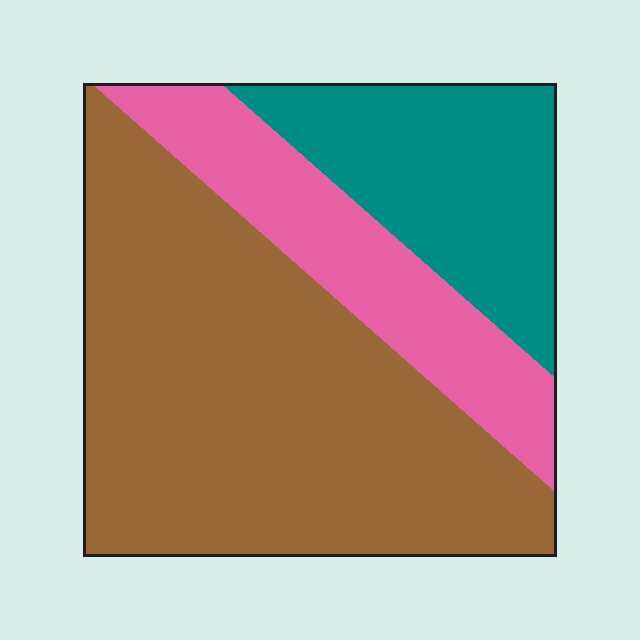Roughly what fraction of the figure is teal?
Teal covers roughly 20% of the figure.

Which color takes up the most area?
Brown, at roughly 55%.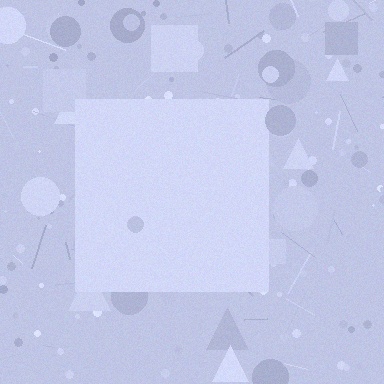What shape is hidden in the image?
A square is hidden in the image.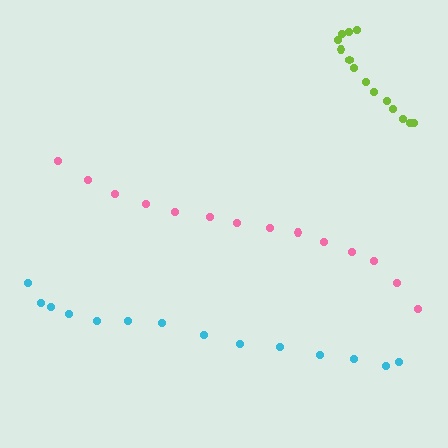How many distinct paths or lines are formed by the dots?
There are 3 distinct paths.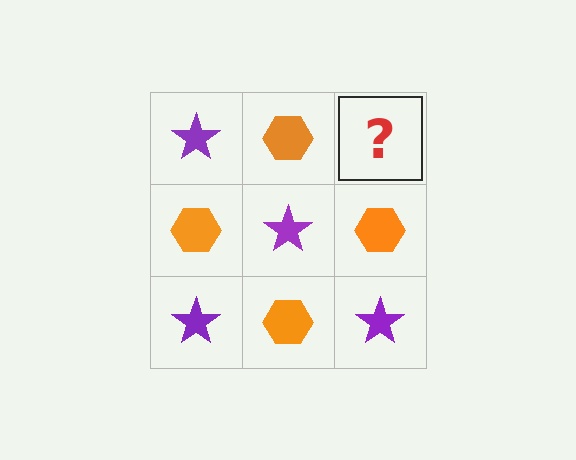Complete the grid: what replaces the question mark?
The question mark should be replaced with a purple star.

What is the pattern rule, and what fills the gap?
The rule is that it alternates purple star and orange hexagon in a checkerboard pattern. The gap should be filled with a purple star.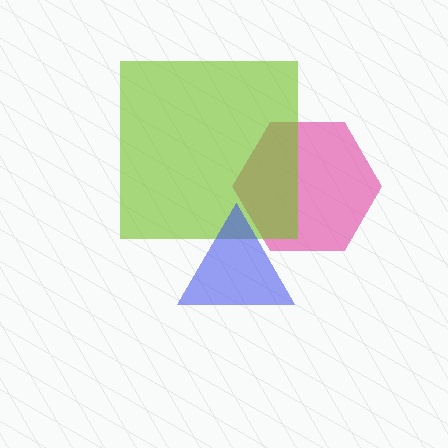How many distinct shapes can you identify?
There are 3 distinct shapes: a pink hexagon, a lime square, a blue triangle.